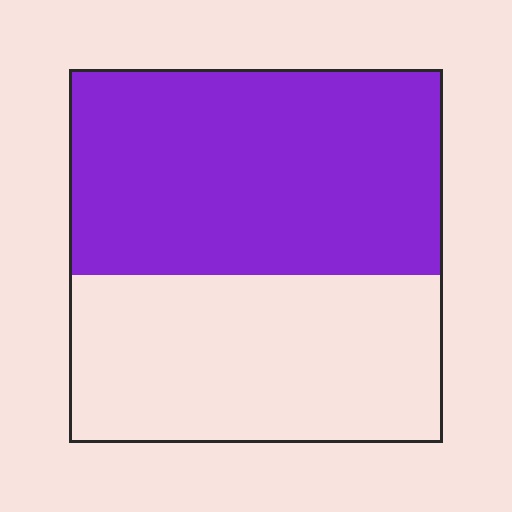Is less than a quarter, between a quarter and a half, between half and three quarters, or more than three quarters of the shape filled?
Between half and three quarters.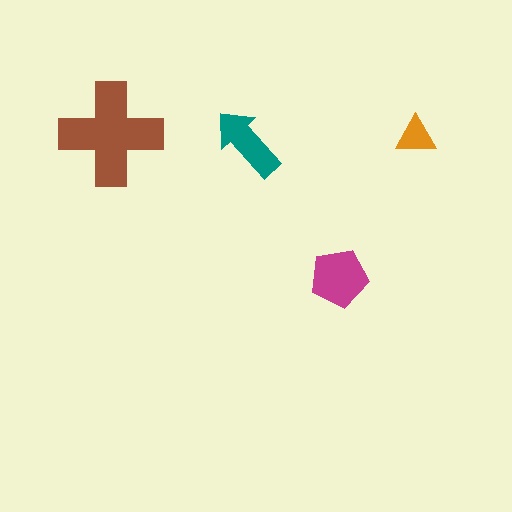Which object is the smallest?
The orange triangle.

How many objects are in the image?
There are 4 objects in the image.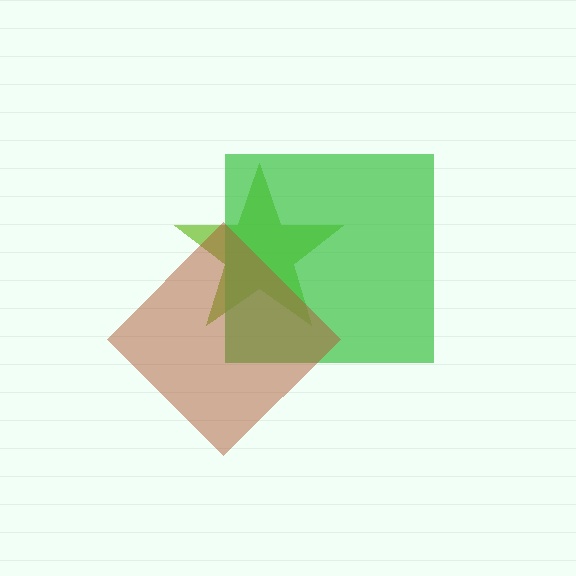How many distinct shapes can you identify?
There are 3 distinct shapes: a lime star, a green square, a brown diamond.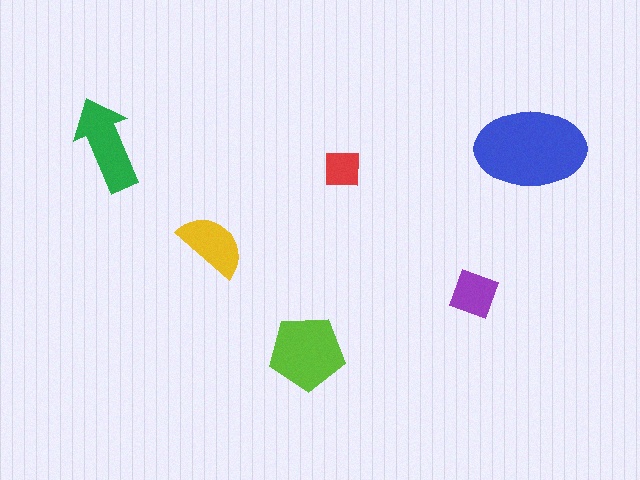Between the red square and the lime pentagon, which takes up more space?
The lime pentagon.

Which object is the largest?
The blue ellipse.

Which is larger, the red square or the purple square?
The purple square.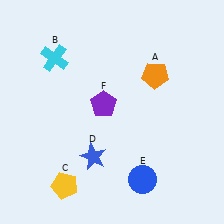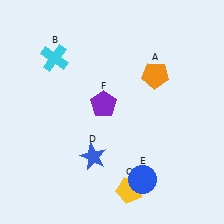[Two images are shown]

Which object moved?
The yellow pentagon (C) moved right.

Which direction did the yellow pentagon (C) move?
The yellow pentagon (C) moved right.